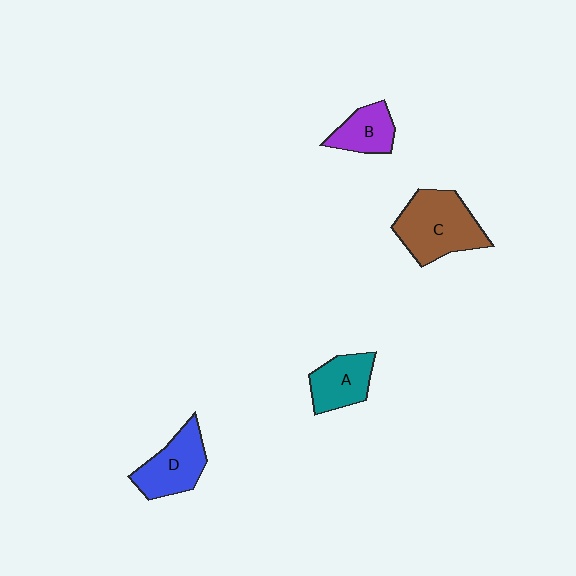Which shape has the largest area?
Shape C (brown).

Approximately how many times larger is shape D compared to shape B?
Approximately 1.4 times.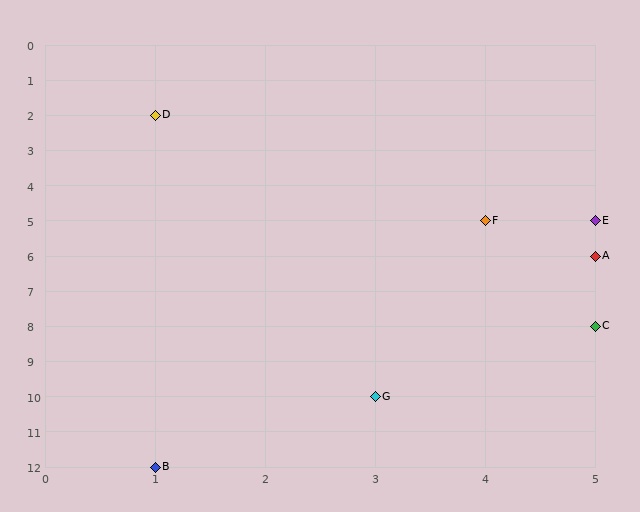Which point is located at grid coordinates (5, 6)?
Point A is at (5, 6).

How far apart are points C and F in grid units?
Points C and F are 1 column and 3 rows apart (about 3.2 grid units diagonally).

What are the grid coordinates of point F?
Point F is at grid coordinates (4, 5).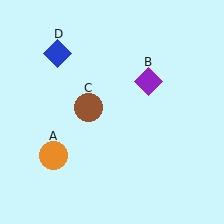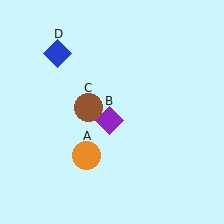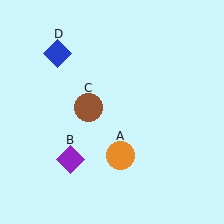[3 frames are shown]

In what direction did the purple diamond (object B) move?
The purple diamond (object B) moved down and to the left.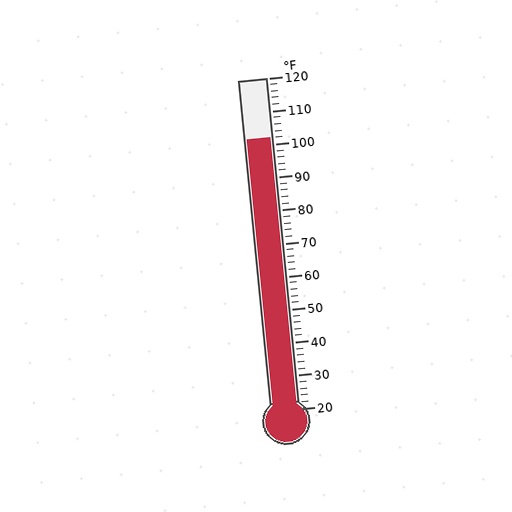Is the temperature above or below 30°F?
The temperature is above 30°F.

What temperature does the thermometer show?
The thermometer shows approximately 102°F.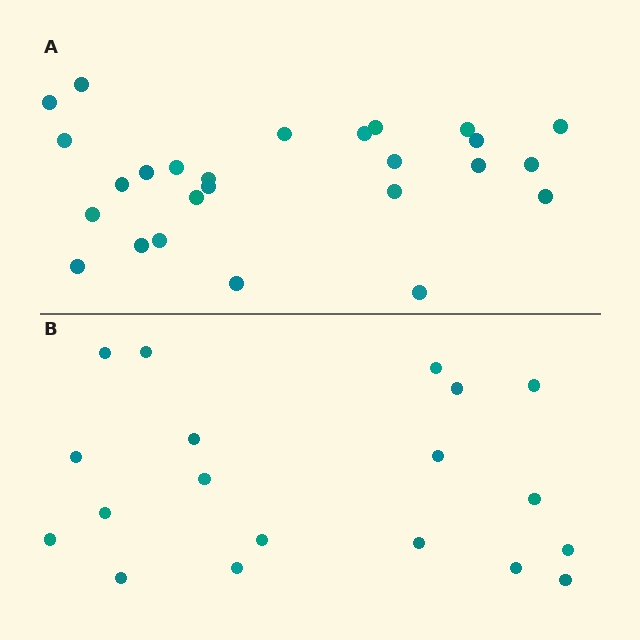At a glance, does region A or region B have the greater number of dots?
Region A (the top region) has more dots.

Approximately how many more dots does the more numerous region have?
Region A has roughly 8 or so more dots than region B.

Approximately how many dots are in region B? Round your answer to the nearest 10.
About 20 dots. (The exact count is 19, which rounds to 20.)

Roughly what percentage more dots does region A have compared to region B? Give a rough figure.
About 35% more.